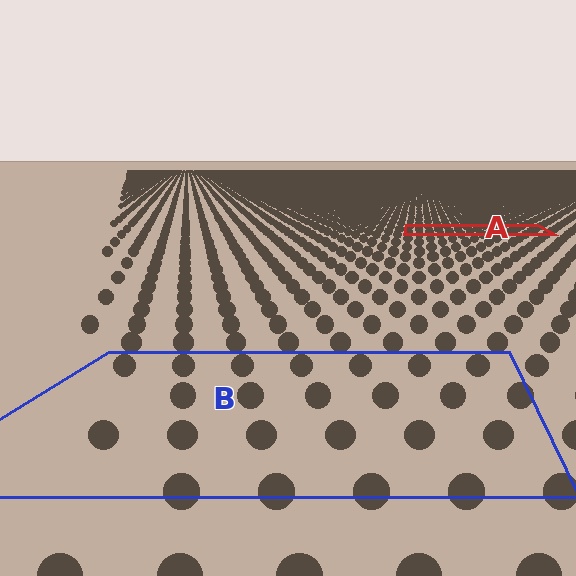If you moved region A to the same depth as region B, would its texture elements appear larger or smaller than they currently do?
They would appear larger. At a closer depth, the same texture elements are projected at a bigger on-screen size.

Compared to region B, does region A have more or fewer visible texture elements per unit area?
Region A has more texture elements per unit area — they are packed more densely because it is farther away.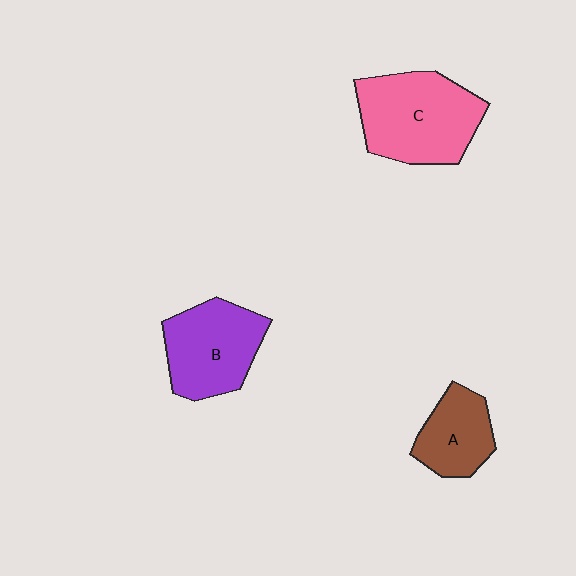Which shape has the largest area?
Shape C (pink).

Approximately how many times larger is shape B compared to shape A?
Approximately 1.4 times.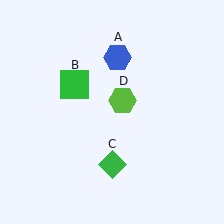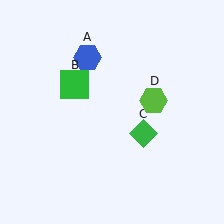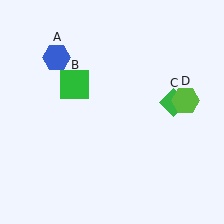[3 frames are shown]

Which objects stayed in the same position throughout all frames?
Green square (object B) remained stationary.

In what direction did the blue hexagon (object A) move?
The blue hexagon (object A) moved left.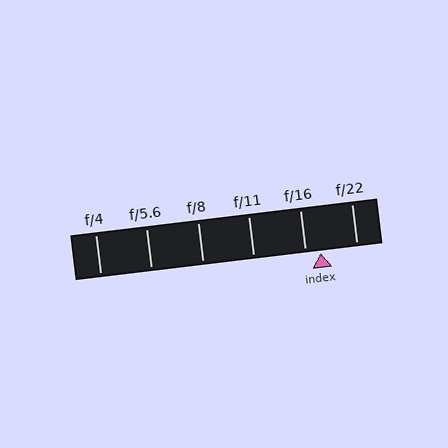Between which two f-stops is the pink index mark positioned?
The index mark is between f/16 and f/22.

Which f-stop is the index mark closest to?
The index mark is closest to f/16.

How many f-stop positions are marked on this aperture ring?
There are 6 f-stop positions marked.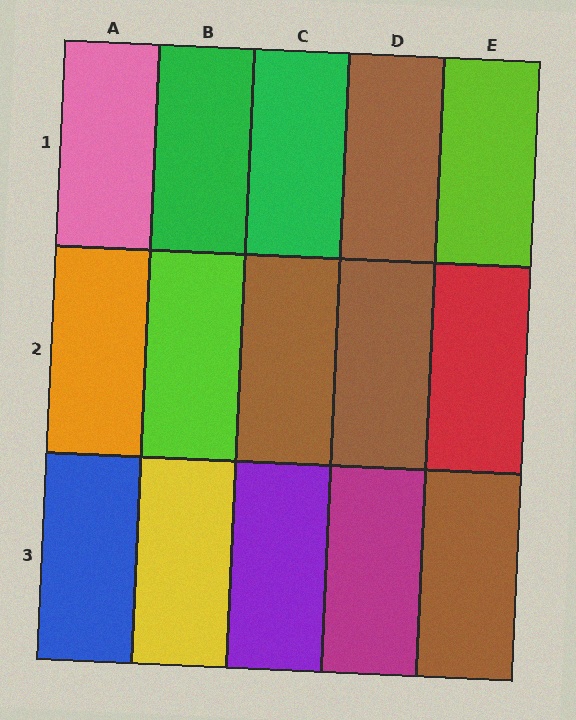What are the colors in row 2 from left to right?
Orange, lime, brown, brown, red.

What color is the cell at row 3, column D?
Magenta.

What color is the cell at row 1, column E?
Lime.